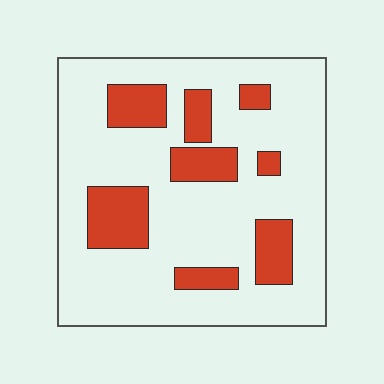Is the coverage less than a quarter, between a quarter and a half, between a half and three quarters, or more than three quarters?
Less than a quarter.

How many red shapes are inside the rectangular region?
8.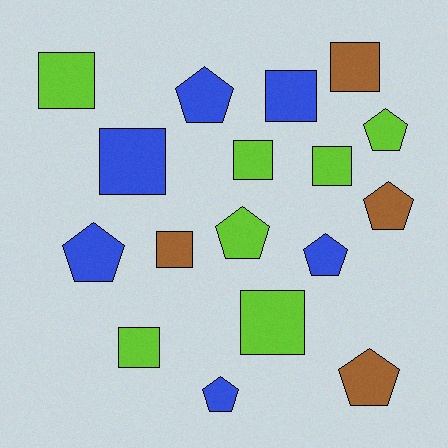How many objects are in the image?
There are 17 objects.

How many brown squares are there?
There are 2 brown squares.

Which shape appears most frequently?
Square, with 9 objects.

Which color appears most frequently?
Lime, with 7 objects.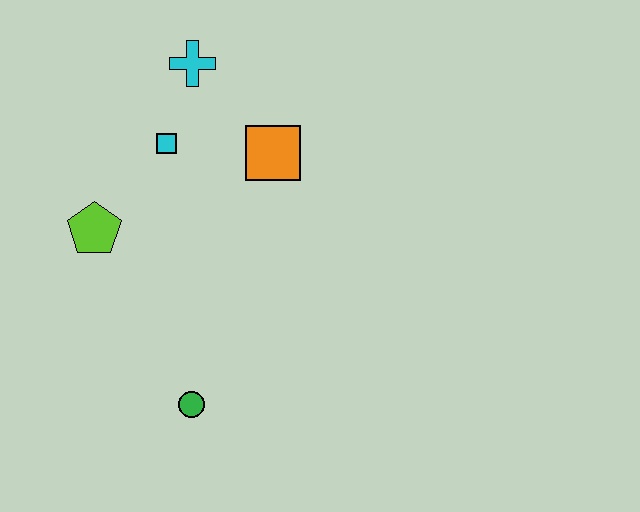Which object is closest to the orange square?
The cyan square is closest to the orange square.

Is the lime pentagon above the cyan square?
No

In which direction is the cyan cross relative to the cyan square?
The cyan cross is above the cyan square.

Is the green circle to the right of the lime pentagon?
Yes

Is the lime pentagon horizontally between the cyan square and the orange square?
No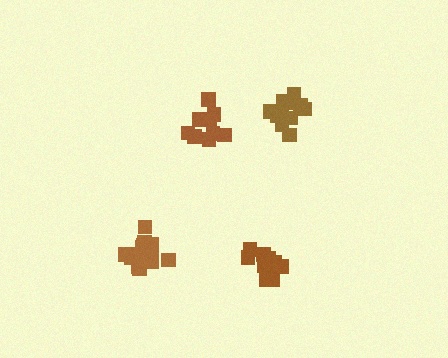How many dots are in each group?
Group 1: 11 dots, Group 2: 9 dots, Group 3: 11 dots, Group 4: 13 dots (44 total).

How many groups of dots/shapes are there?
There are 4 groups.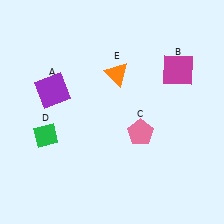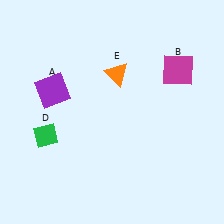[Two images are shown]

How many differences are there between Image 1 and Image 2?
There is 1 difference between the two images.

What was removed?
The pink pentagon (C) was removed in Image 2.